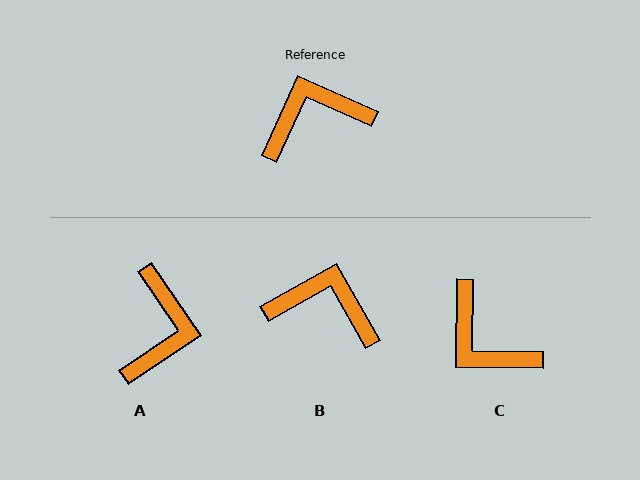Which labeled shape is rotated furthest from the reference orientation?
A, about 122 degrees away.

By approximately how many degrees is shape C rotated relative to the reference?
Approximately 113 degrees counter-clockwise.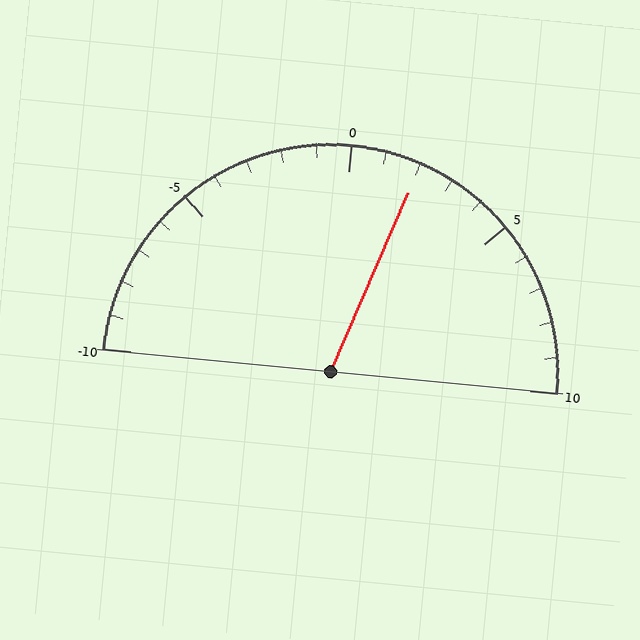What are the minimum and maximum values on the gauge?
The gauge ranges from -10 to 10.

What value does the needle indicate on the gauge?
The needle indicates approximately 2.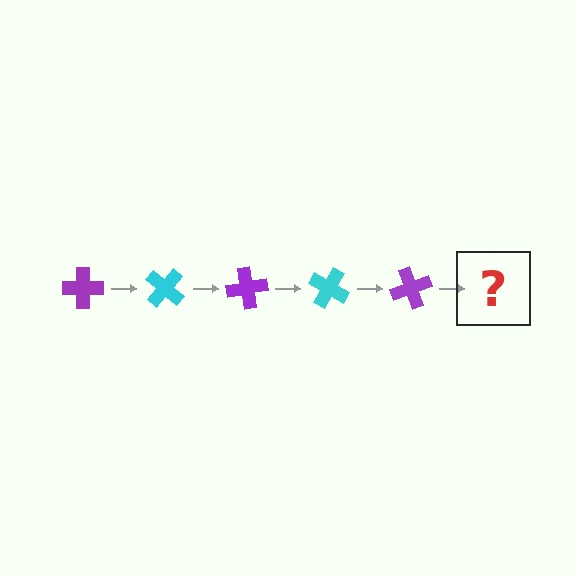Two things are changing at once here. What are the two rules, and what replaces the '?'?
The two rules are that it rotates 40 degrees each step and the color cycles through purple and cyan. The '?' should be a cyan cross, rotated 200 degrees from the start.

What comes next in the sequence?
The next element should be a cyan cross, rotated 200 degrees from the start.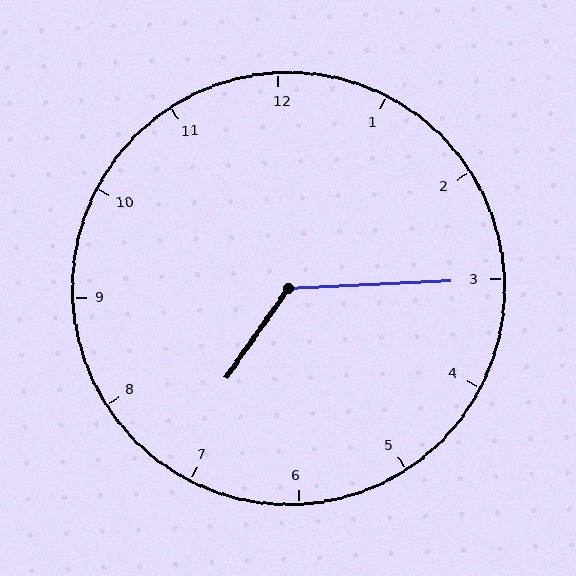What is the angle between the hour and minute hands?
Approximately 128 degrees.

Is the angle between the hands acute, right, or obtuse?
It is obtuse.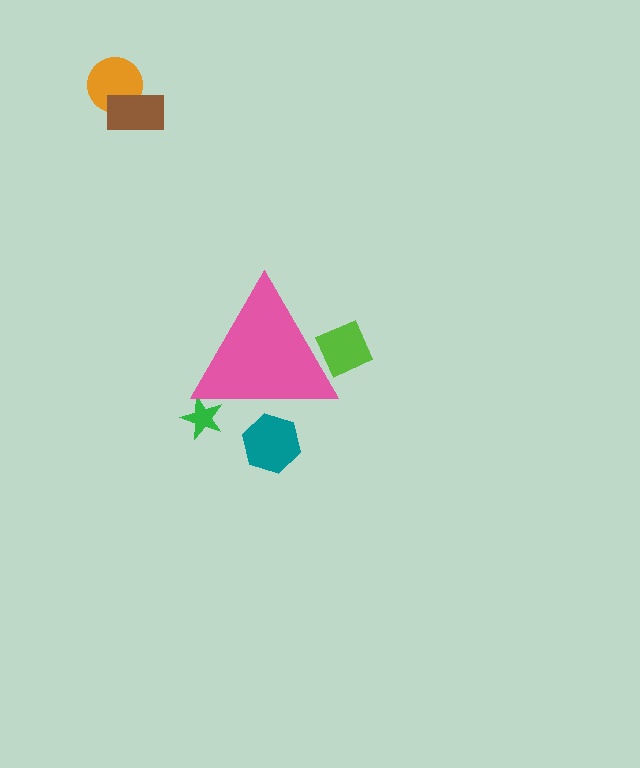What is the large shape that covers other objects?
A pink triangle.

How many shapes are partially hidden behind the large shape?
3 shapes are partially hidden.